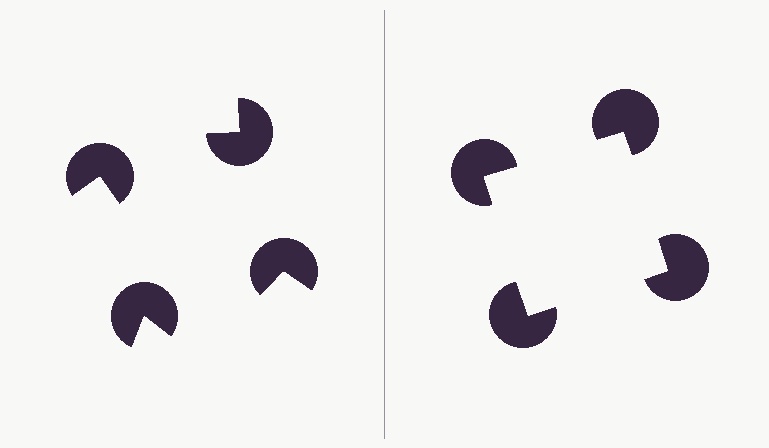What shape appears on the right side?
An illusory square.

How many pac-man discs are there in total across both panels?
8 — 4 on each side.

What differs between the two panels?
The pac-man discs are positioned identically on both sides; only the wedge orientations differ. On the right they align to a square; on the left they are misaligned.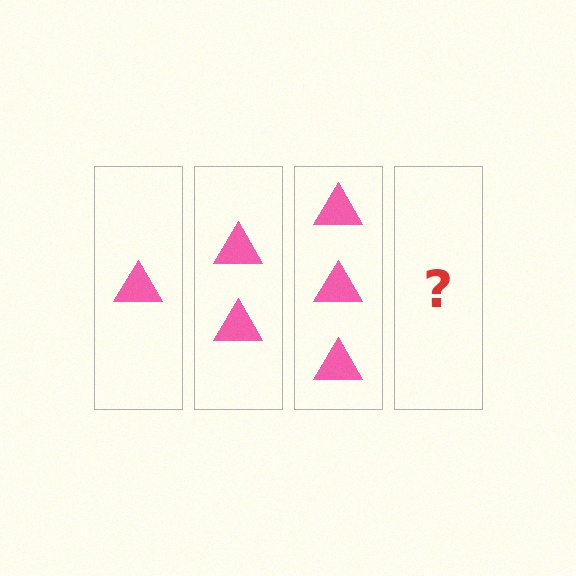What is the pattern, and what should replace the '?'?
The pattern is that each step adds one more triangle. The '?' should be 4 triangles.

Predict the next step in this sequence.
The next step is 4 triangles.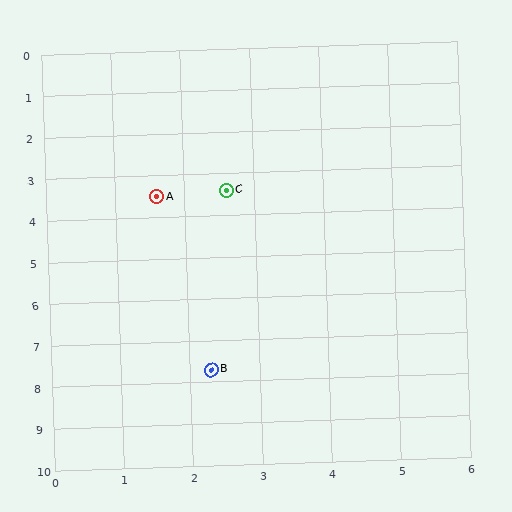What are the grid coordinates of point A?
Point A is at approximately (1.6, 3.5).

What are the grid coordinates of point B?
Point B is at approximately (2.3, 7.7).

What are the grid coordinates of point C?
Point C is at approximately (2.6, 3.4).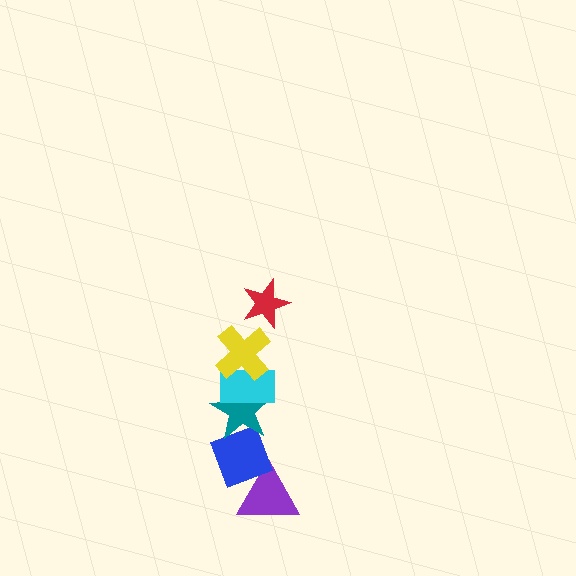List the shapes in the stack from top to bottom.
From top to bottom: the red star, the yellow cross, the cyan rectangle, the teal star, the blue diamond, the purple triangle.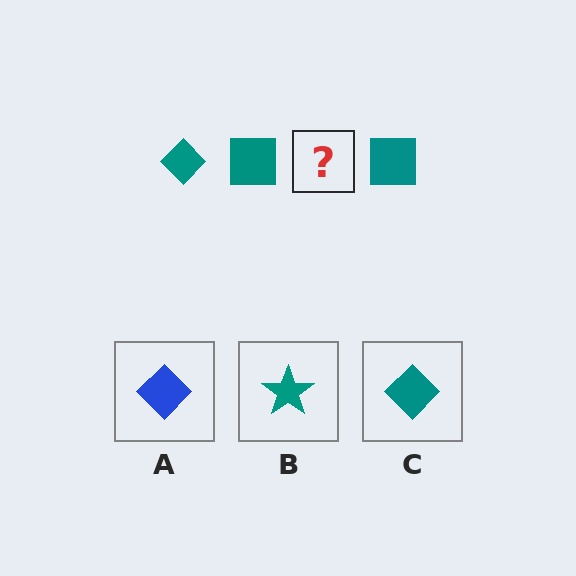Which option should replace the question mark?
Option C.